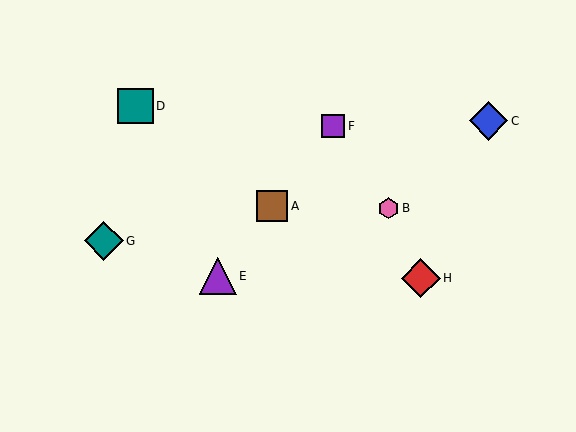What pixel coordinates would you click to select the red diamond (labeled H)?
Click at (421, 278) to select the red diamond H.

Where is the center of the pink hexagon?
The center of the pink hexagon is at (388, 208).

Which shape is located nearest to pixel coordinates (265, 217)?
The brown square (labeled A) at (272, 206) is nearest to that location.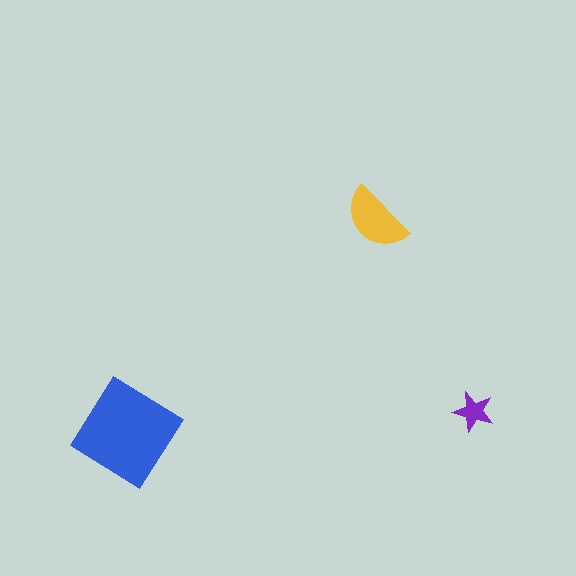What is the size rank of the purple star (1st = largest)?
3rd.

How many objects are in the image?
There are 3 objects in the image.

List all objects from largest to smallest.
The blue diamond, the yellow semicircle, the purple star.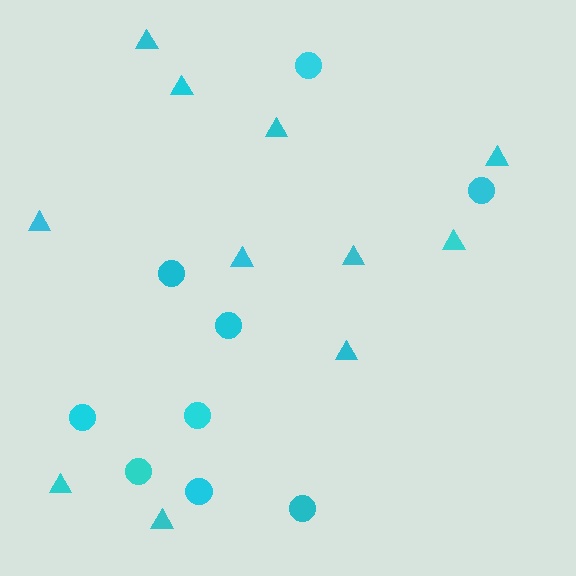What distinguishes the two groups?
There are 2 groups: one group of circles (9) and one group of triangles (11).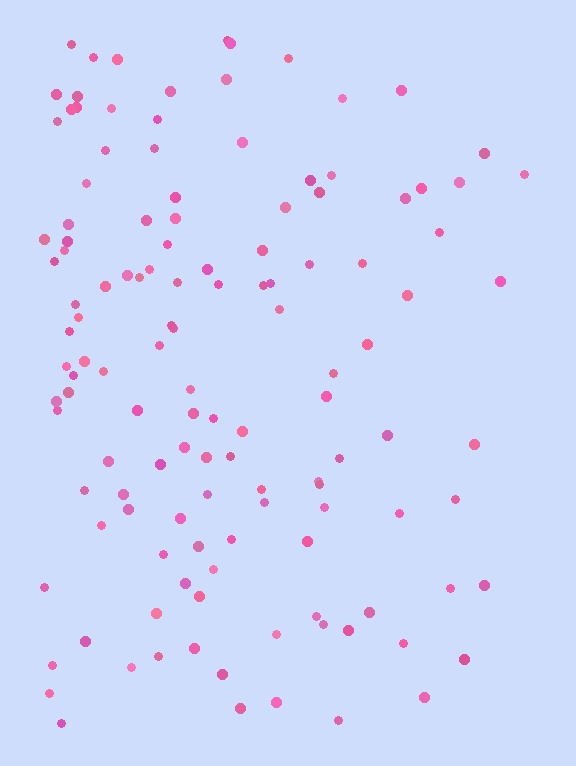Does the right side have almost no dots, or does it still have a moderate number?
Still a moderate number, just noticeably fewer than the left.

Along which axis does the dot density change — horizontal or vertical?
Horizontal.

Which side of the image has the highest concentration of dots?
The left.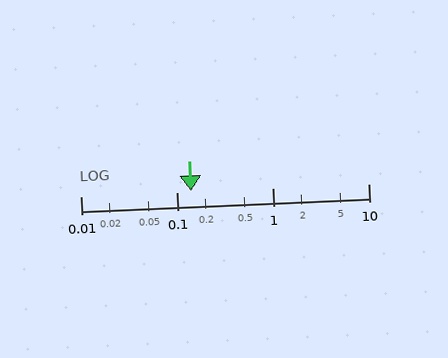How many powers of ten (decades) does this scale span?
The scale spans 3 decades, from 0.01 to 10.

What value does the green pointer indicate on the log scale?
The pointer indicates approximately 0.14.